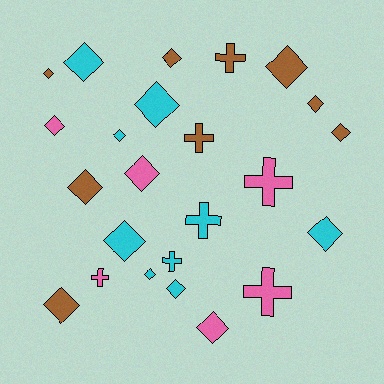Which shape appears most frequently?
Diamond, with 17 objects.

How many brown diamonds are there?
There are 7 brown diamonds.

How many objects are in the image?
There are 24 objects.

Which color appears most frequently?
Cyan, with 9 objects.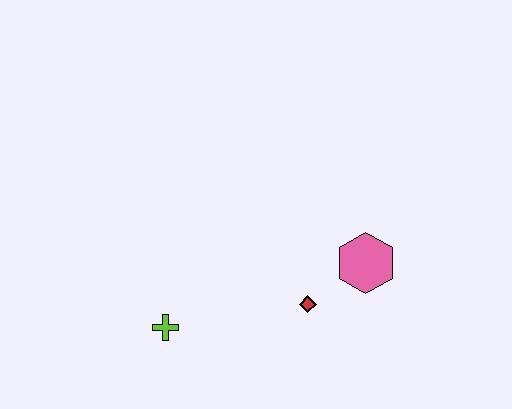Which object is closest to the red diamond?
The pink hexagon is closest to the red diamond.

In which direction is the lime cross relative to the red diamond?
The lime cross is to the left of the red diamond.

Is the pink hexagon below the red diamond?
No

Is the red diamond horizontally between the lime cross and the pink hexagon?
Yes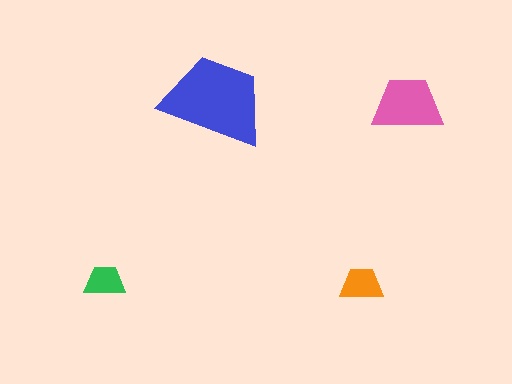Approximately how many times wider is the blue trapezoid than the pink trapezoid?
About 1.5 times wider.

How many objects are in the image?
There are 4 objects in the image.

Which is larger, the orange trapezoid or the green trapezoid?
The orange one.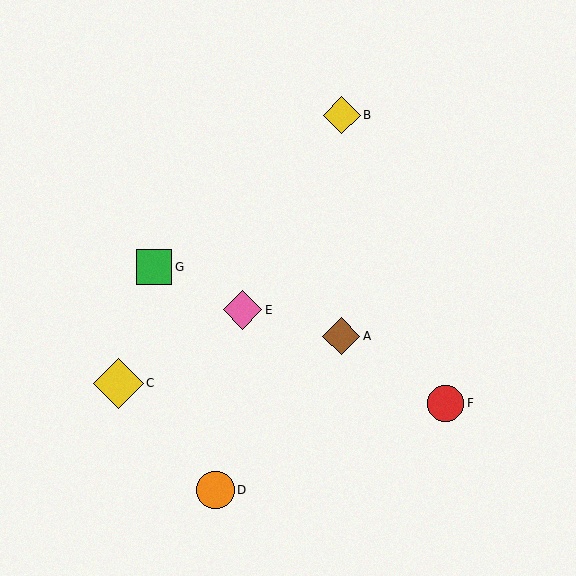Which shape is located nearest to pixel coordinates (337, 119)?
The yellow diamond (labeled B) at (342, 115) is nearest to that location.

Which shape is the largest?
The yellow diamond (labeled C) is the largest.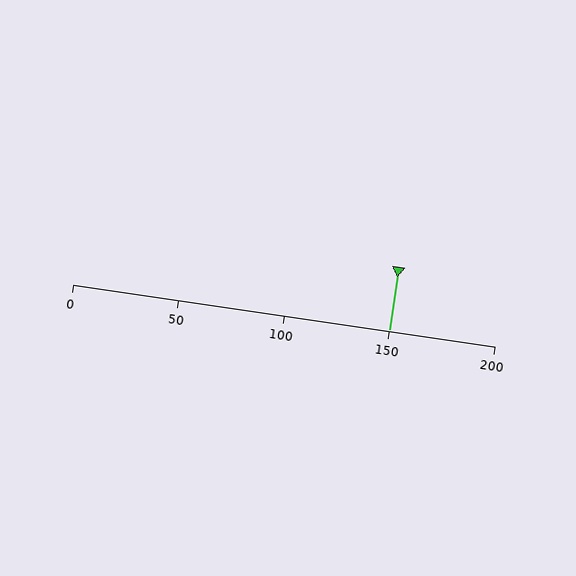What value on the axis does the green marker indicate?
The marker indicates approximately 150.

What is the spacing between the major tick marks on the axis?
The major ticks are spaced 50 apart.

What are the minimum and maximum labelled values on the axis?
The axis runs from 0 to 200.